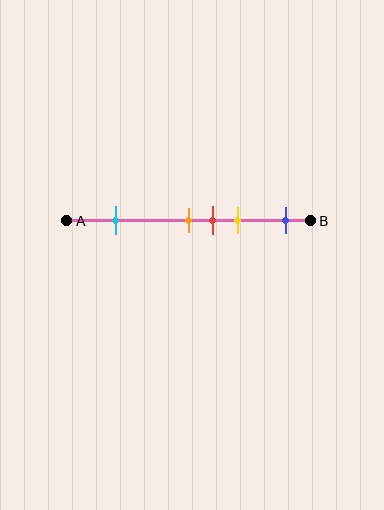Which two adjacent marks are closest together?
The orange and red marks are the closest adjacent pair.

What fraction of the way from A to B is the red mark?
The red mark is approximately 60% (0.6) of the way from A to B.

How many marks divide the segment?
There are 5 marks dividing the segment.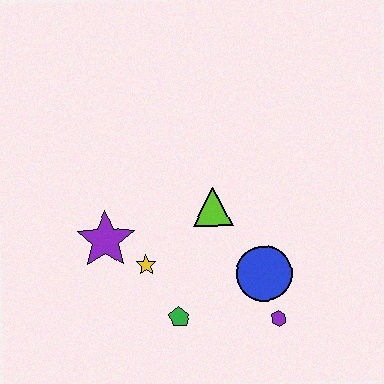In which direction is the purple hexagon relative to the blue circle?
The purple hexagon is below the blue circle.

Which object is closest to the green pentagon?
The yellow star is closest to the green pentagon.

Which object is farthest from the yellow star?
The purple hexagon is farthest from the yellow star.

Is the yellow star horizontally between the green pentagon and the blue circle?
No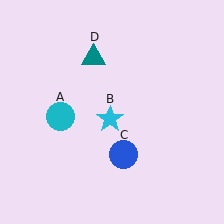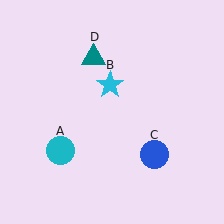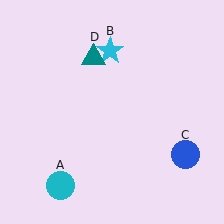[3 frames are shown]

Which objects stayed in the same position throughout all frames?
Teal triangle (object D) remained stationary.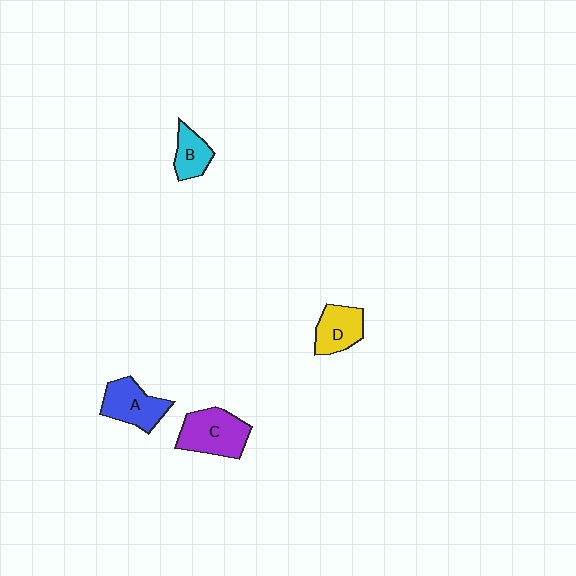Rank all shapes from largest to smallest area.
From largest to smallest: C (purple), A (blue), D (yellow), B (cyan).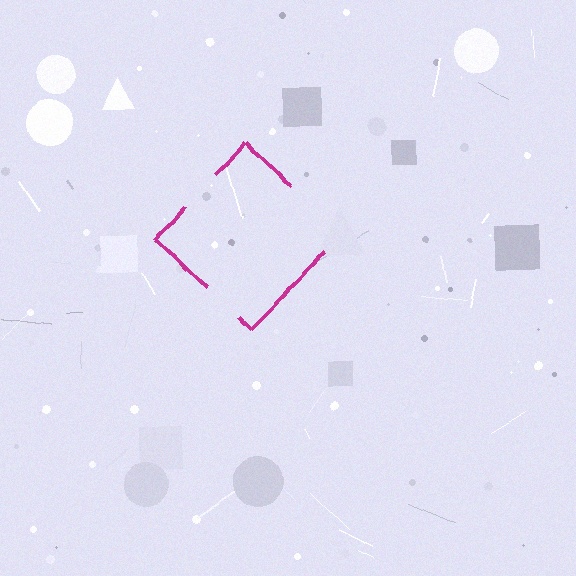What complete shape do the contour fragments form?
The contour fragments form a diamond.